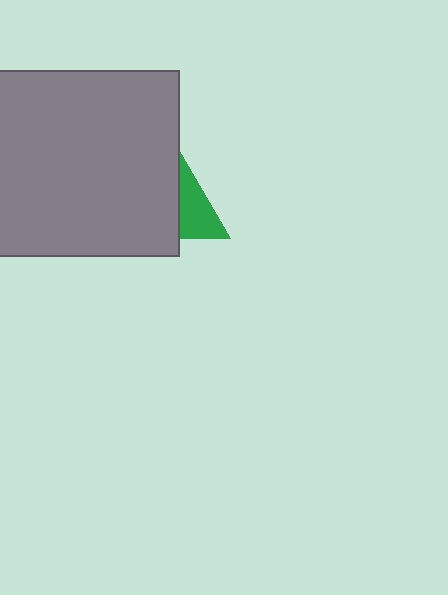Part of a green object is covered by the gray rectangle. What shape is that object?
It is a triangle.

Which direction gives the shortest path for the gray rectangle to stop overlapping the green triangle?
Moving left gives the shortest separation.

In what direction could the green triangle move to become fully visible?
The green triangle could move right. That would shift it out from behind the gray rectangle entirely.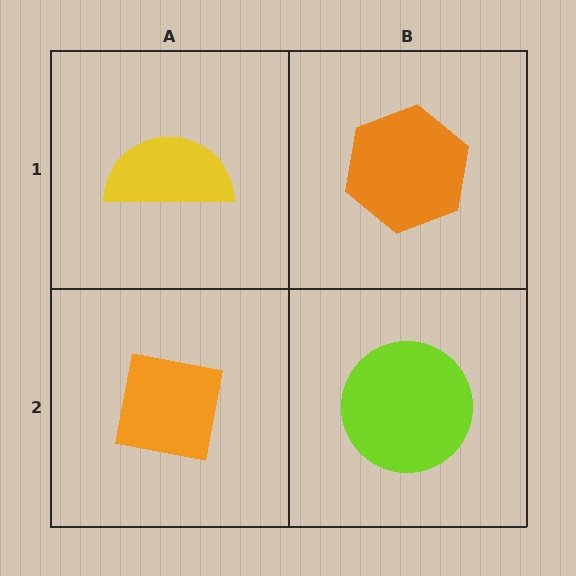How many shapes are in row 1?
2 shapes.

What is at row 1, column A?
A yellow semicircle.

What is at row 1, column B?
An orange hexagon.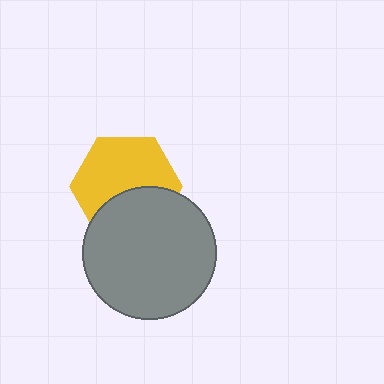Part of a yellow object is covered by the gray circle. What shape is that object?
It is a hexagon.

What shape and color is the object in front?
The object in front is a gray circle.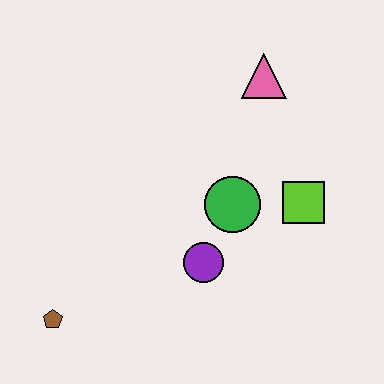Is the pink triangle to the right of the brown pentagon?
Yes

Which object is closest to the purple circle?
The green circle is closest to the purple circle.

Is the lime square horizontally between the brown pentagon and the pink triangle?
No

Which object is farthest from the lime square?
The brown pentagon is farthest from the lime square.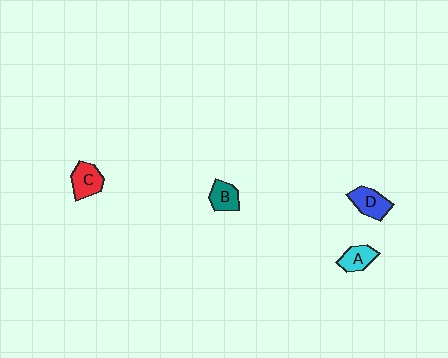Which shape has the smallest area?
Shape B (teal).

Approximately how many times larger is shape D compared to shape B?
Approximately 1.2 times.